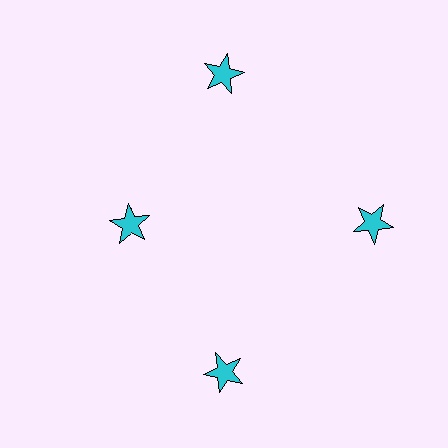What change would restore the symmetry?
The symmetry would be restored by moving it outward, back onto the ring so that all 4 stars sit at equal angles and equal distance from the center.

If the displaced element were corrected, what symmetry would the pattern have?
It would have 4-fold rotational symmetry — the pattern would map onto itself every 90 degrees.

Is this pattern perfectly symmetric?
No. The 4 cyan stars are arranged in a ring, but one element near the 9 o'clock position is pulled inward toward the center, breaking the 4-fold rotational symmetry.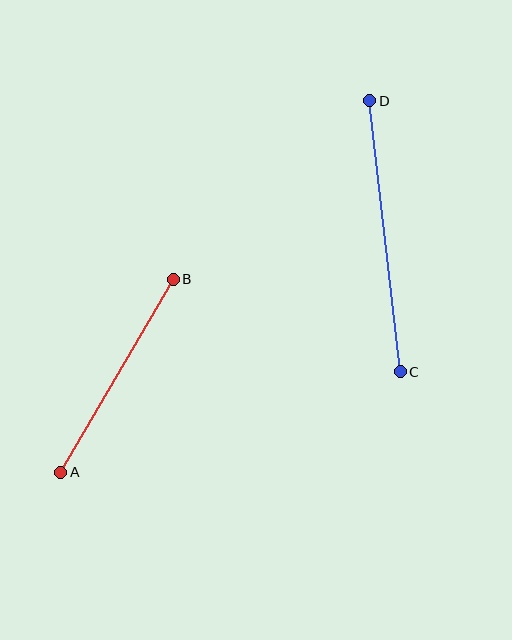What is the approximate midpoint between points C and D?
The midpoint is at approximately (385, 236) pixels.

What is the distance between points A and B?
The distance is approximately 223 pixels.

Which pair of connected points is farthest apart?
Points C and D are farthest apart.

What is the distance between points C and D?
The distance is approximately 272 pixels.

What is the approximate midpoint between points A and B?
The midpoint is at approximately (117, 376) pixels.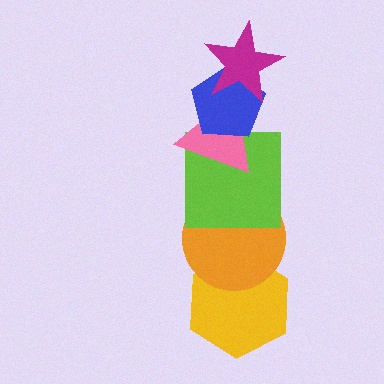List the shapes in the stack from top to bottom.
From top to bottom: the magenta star, the blue pentagon, the pink triangle, the lime square, the orange circle, the yellow hexagon.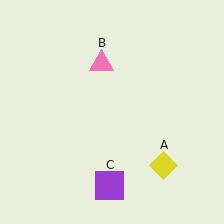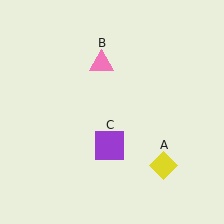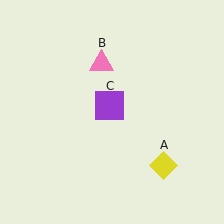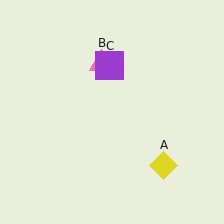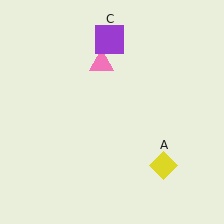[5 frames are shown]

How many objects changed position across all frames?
1 object changed position: purple square (object C).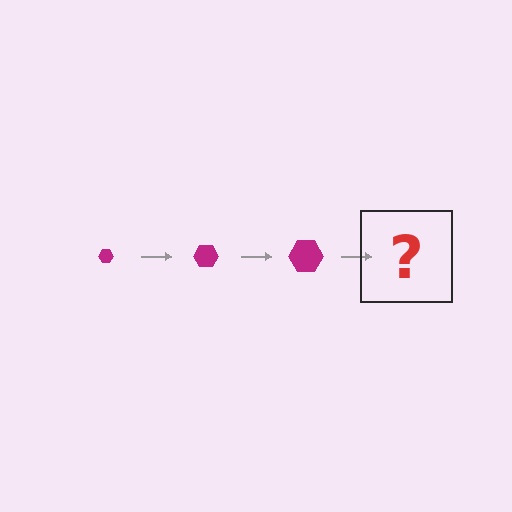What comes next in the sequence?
The next element should be a magenta hexagon, larger than the previous one.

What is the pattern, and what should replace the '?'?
The pattern is that the hexagon gets progressively larger each step. The '?' should be a magenta hexagon, larger than the previous one.